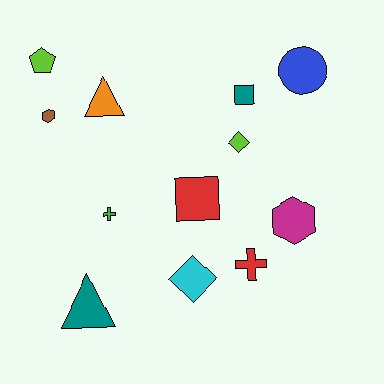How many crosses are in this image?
There are 2 crosses.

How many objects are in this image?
There are 12 objects.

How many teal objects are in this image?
There are 2 teal objects.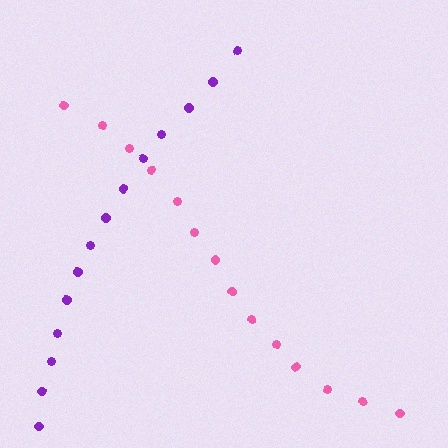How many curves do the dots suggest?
There are 2 distinct paths.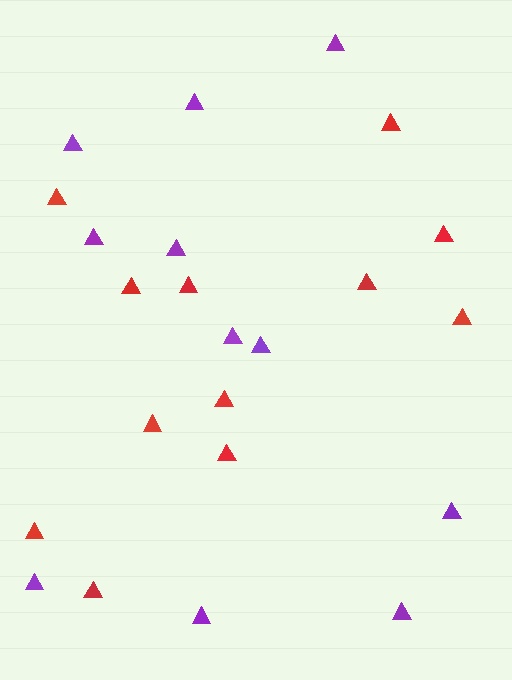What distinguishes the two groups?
There are 2 groups: one group of purple triangles (11) and one group of red triangles (12).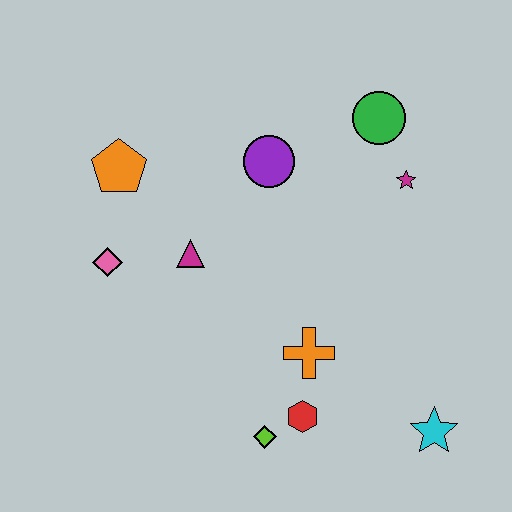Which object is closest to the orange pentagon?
The pink diamond is closest to the orange pentagon.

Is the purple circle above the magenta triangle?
Yes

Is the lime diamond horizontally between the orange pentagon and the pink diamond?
No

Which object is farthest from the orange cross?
The orange pentagon is farthest from the orange cross.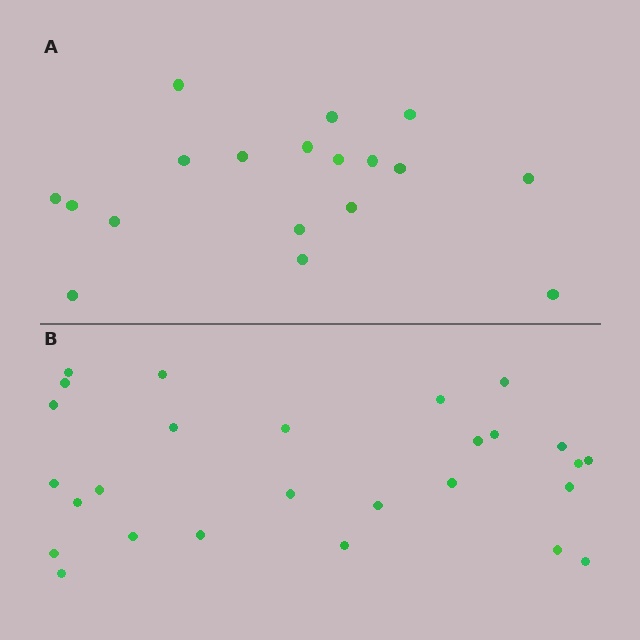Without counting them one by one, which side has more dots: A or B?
Region B (the bottom region) has more dots.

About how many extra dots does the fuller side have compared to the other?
Region B has roughly 8 or so more dots than region A.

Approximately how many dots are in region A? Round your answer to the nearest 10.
About 20 dots. (The exact count is 18, which rounds to 20.)